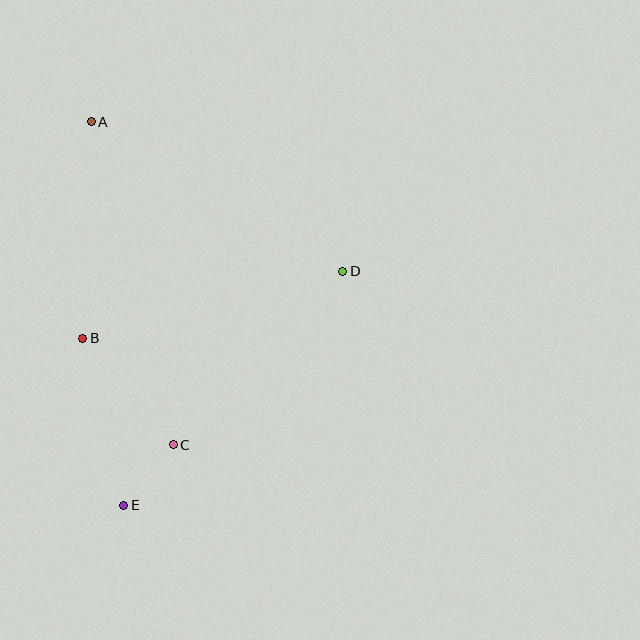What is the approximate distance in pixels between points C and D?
The distance between C and D is approximately 242 pixels.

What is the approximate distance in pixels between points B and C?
The distance between B and C is approximately 140 pixels.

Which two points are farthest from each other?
Points A and E are farthest from each other.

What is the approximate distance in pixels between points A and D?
The distance between A and D is approximately 293 pixels.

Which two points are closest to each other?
Points C and E are closest to each other.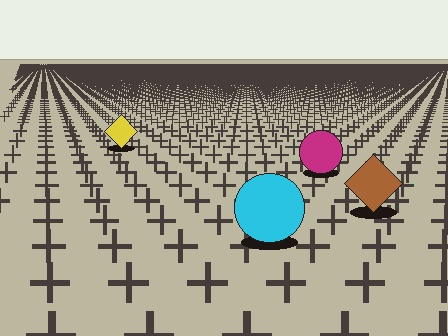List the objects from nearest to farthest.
From nearest to farthest: the cyan circle, the brown diamond, the magenta circle, the yellow diamond.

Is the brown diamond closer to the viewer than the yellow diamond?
Yes. The brown diamond is closer — you can tell from the texture gradient: the ground texture is coarser near it.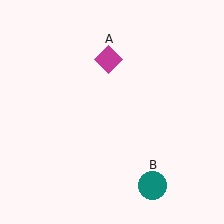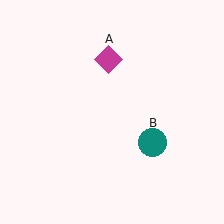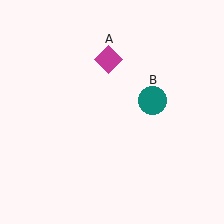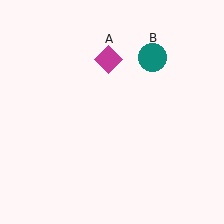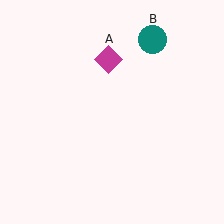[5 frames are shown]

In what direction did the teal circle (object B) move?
The teal circle (object B) moved up.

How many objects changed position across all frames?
1 object changed position: teal circle (object B).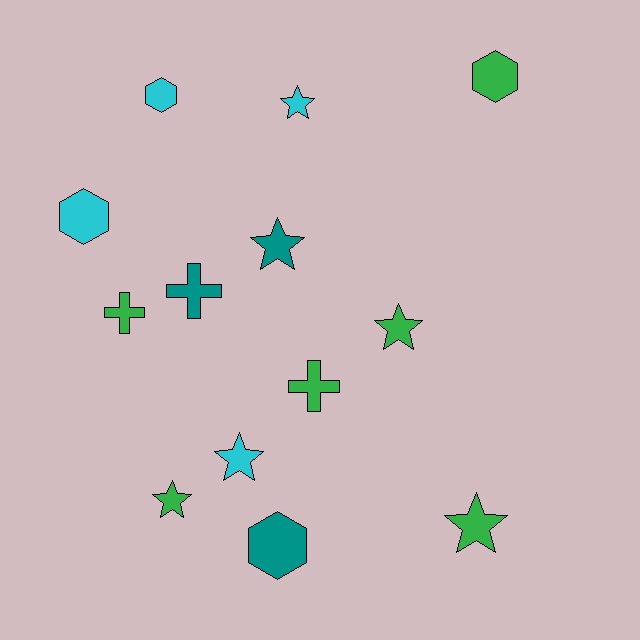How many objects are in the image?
There are 13 objects.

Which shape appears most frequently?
Star, with 6 objects.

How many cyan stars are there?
There are 2 cyan stars.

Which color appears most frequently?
Green, with 6 objects.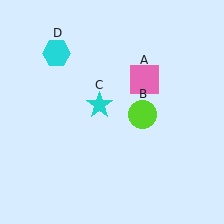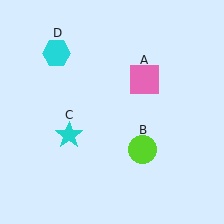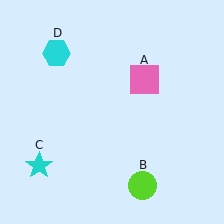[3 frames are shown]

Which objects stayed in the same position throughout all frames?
Pink square (object A) and cyan hexagon (object D) remained stationary.